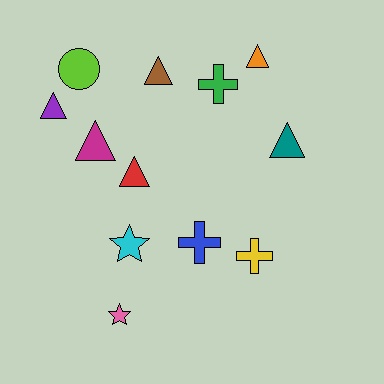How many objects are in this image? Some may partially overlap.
There are 12 objects.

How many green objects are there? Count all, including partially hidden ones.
There is 1 green object.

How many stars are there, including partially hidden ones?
There are 2 stars.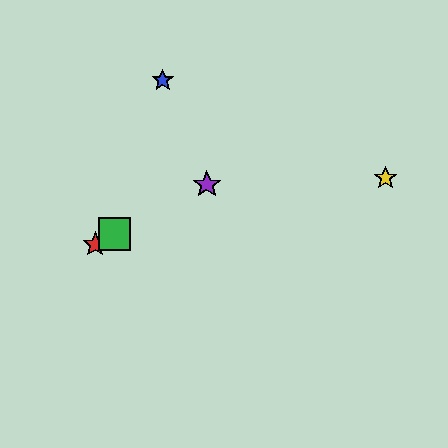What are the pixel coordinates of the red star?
The red star is at (95, 245).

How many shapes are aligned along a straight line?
3 shapes (the red star, the green square, the purple star) are aligned along a straight line.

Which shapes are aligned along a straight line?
The red star, the green square, the purple star are aligned along a straight line.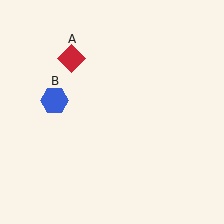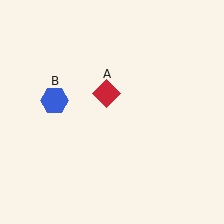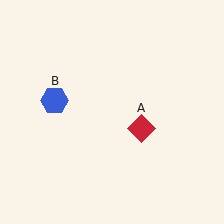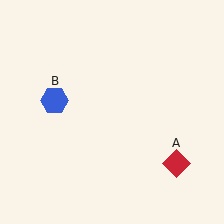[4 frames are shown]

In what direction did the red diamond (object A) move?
The red diamond (object A) moved down and to the right.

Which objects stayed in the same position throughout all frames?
Blue hexagon (object B) remained stationary.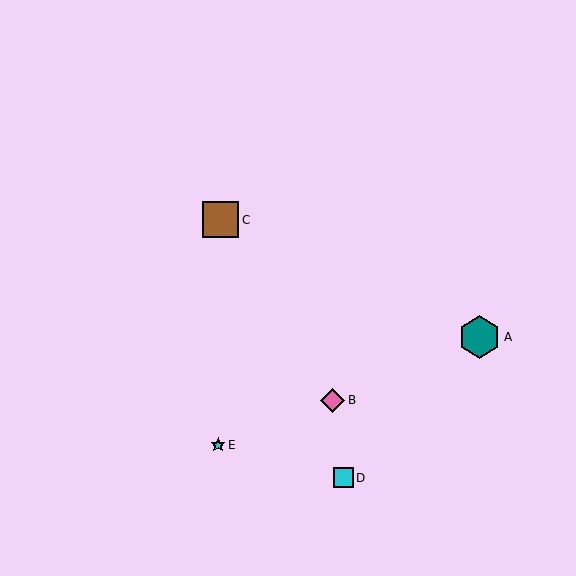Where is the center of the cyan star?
The center of the cyan star is at (218, 445).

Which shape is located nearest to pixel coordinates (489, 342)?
The teal hexagon (labeled A) at (479, 337) is nearest to that location.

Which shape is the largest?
The teal hexagon (labeled A) is the largest.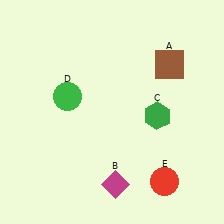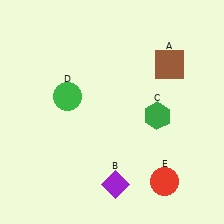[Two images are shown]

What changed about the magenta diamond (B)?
In Image 1, B is magenta. In Image 2, it changed to purple.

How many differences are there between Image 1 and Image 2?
There is 1 difference between the two images.